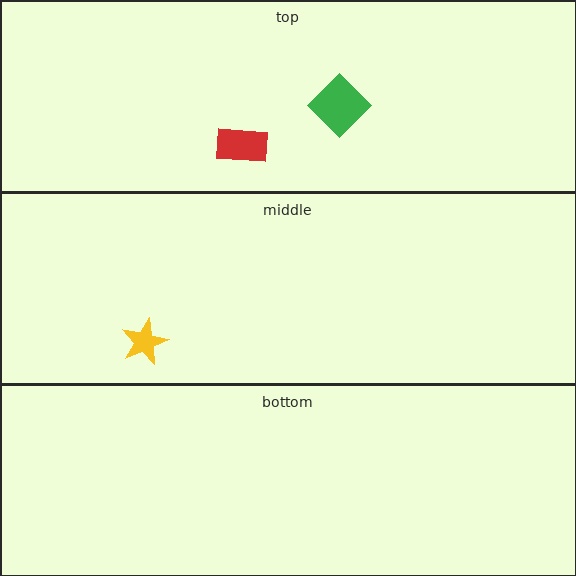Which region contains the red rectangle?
The top region.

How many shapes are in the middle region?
1.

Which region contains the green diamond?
The top region.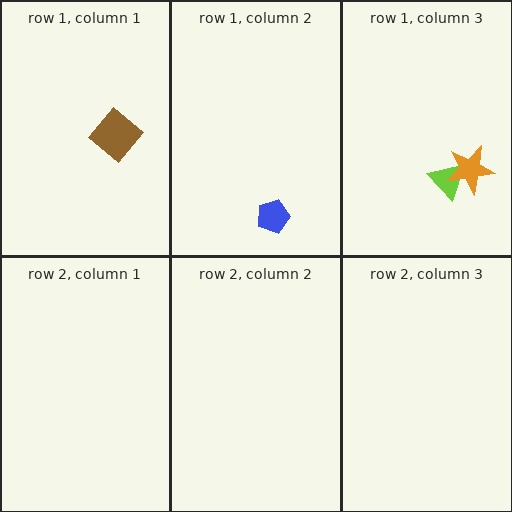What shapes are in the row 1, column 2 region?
The blue pentagon.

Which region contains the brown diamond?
The row 1, column 1 region.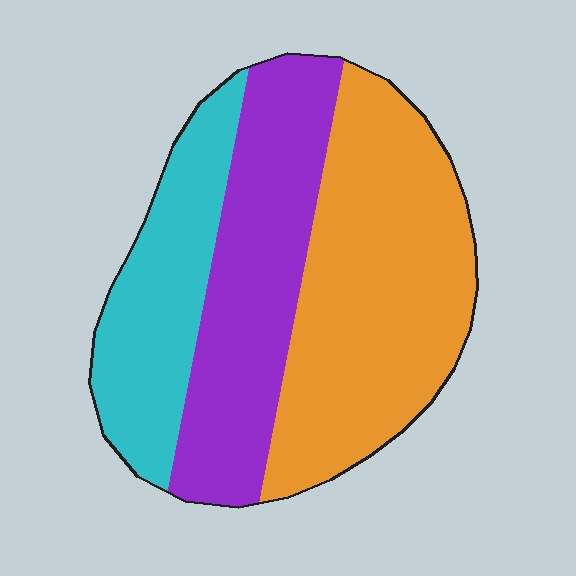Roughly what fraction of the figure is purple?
Purple takes up about one third (1/3) of the figure.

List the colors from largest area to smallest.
From largest to smallest: orange, purple, cyan.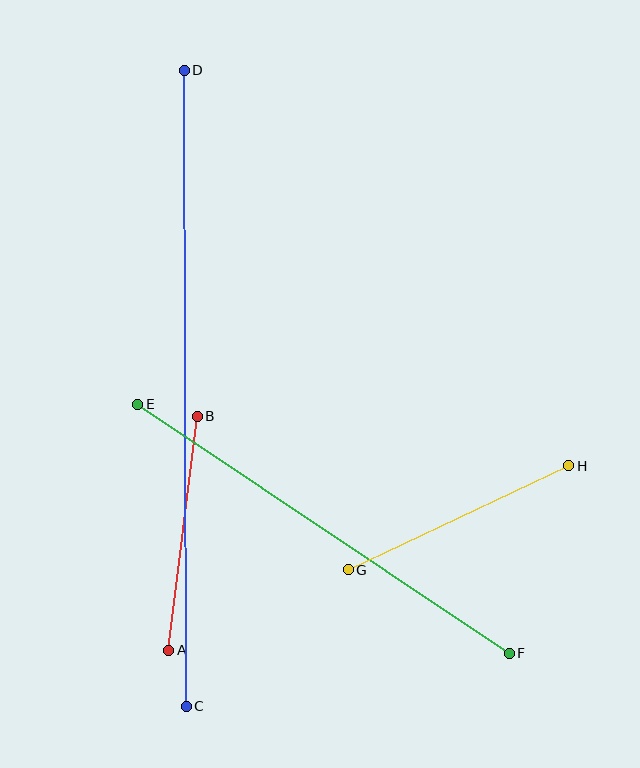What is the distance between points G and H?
The distance is approximately 243 pixels.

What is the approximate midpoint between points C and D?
The midpoint is at approximately (185, 388) pixels.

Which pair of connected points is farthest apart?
Points C and D are farthest apart.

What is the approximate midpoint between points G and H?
The midpoint is at approximately (458, 518) pixels.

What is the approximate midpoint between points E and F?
The midpoint is at approximately (324, 529) pixels.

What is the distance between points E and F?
The distance is approximately 447 pixels.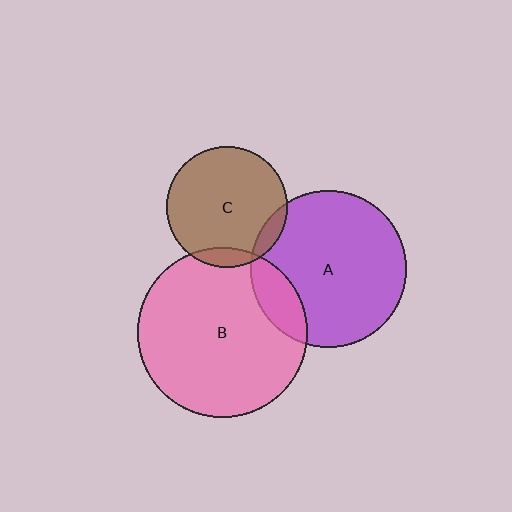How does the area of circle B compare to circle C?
Approximately 2.0 times.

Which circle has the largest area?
Circle B (pink).